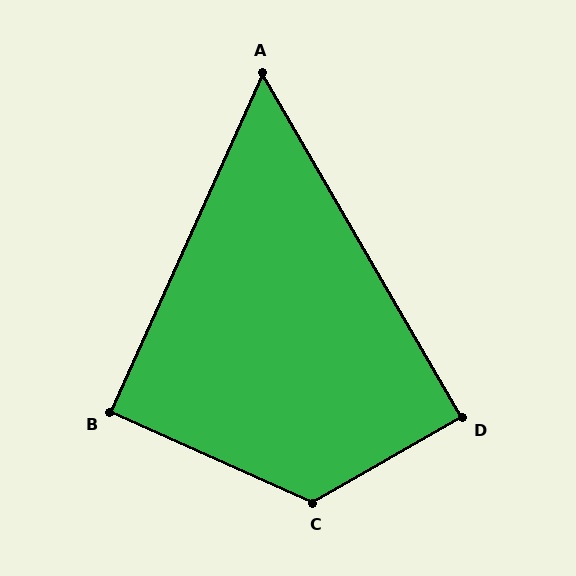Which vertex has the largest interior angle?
C, at approximately 126 degrees.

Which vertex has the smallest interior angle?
A, at approximately 54 degrees.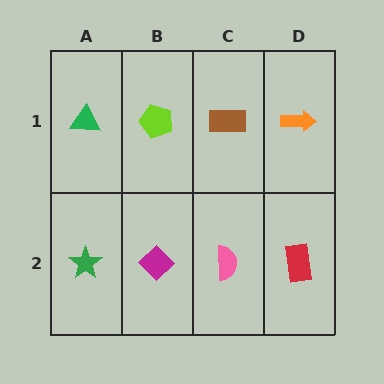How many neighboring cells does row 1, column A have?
2.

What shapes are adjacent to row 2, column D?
An orange arrow (row 1, column D), a pink semicircle (row 2, column C).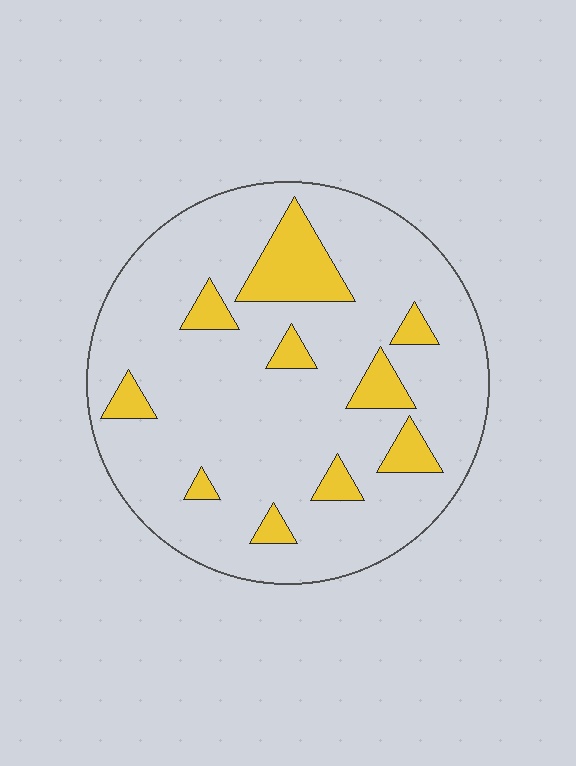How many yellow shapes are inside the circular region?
10.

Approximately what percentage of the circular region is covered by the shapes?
Approximately 15%.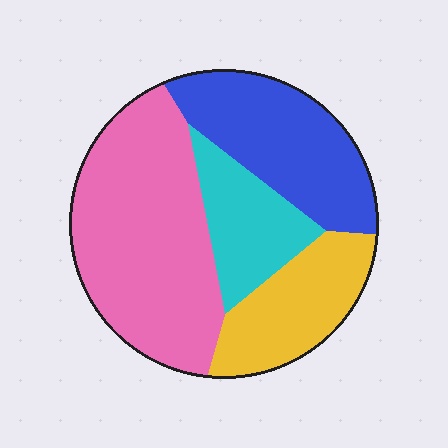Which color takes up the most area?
Pink, at roughly 40%.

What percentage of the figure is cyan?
Cyan takes up less than a quarter of the figure.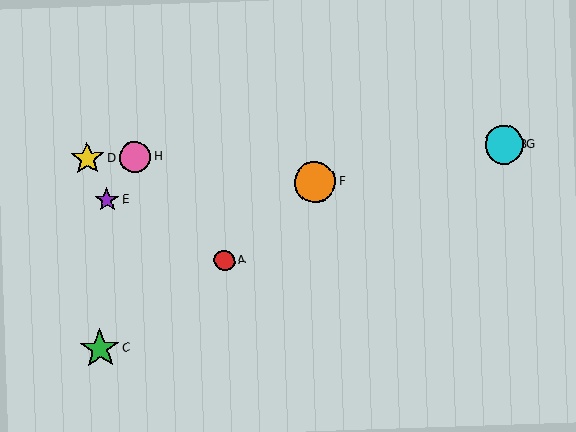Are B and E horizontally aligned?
No, B is at y≈145 and E is at y≈200.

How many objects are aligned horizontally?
4 objects (B, D, G, H) are aligned horizontally.